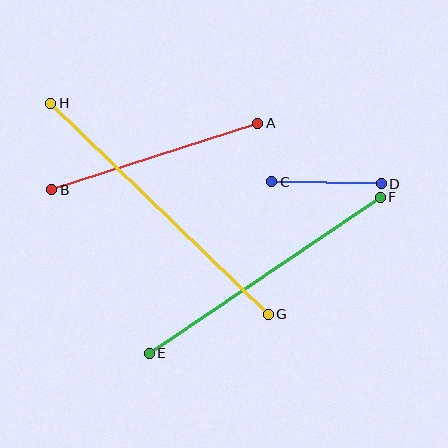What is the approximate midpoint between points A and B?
The midpoint is at approximately (155, 157) pixels.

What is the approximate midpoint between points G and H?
The midpoint is at approximately (159, 209) pixels.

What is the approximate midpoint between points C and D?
The midpoint is at approximately (326, 183) pixels.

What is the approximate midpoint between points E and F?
The midpoint is at approximately (265, 275) pixels.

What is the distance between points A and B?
The distance is approximately 216 pixels.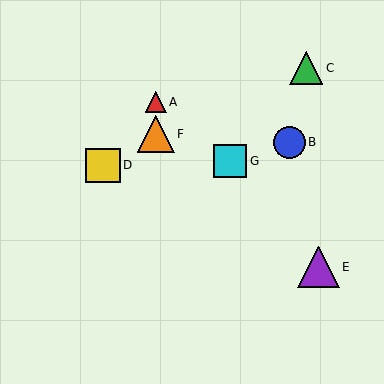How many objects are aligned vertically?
2 objects (A, F) are aligned vertically.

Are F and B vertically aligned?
No, F is at x≈156 and B is at x≈289.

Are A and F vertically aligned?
Yes, both are at x≈156.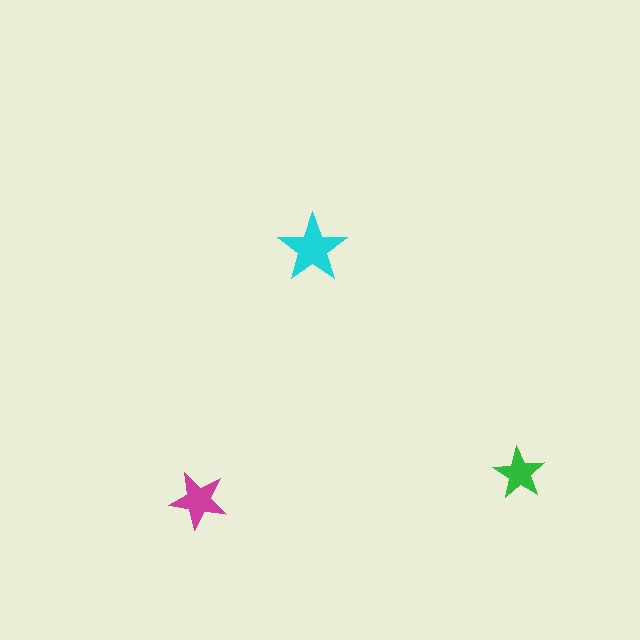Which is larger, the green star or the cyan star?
The cyan one.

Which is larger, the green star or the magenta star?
The magenta one.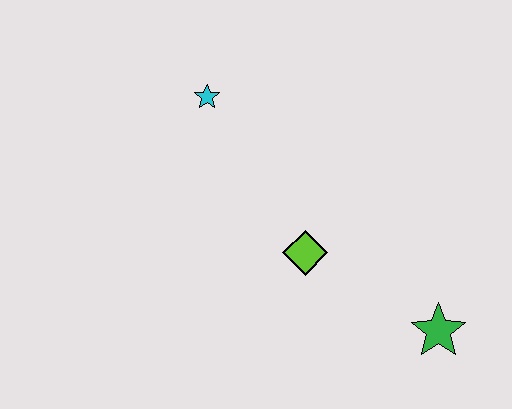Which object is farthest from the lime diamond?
The cyan star is farthest from the lime diamond.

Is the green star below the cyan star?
Yes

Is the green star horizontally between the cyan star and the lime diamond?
No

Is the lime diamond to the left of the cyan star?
No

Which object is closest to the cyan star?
The lime diamond is closest to the cyan star.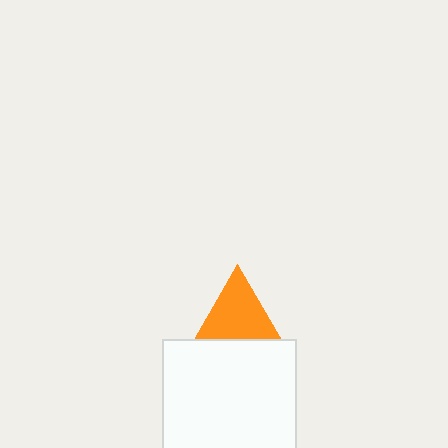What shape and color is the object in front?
The object in front is a white rectangle.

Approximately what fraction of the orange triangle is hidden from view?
Roughly 40% of the orange triangle is hidden behind the white rectangle.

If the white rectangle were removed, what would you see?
You would see the complete orange triangle.